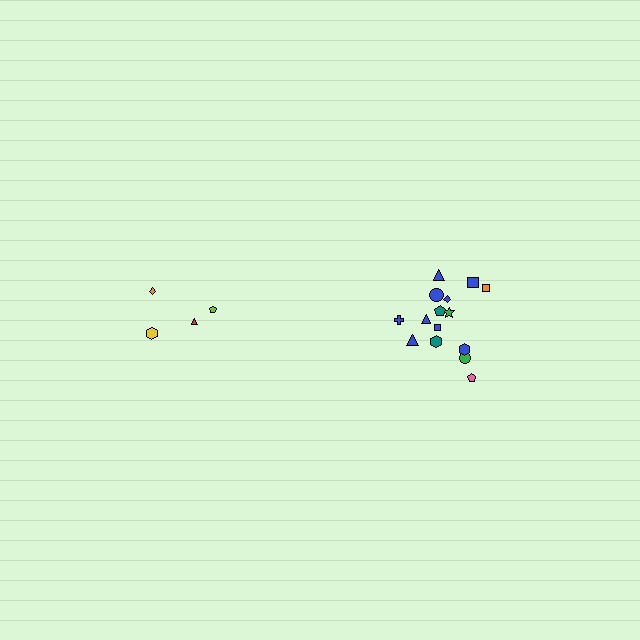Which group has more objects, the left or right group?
The right group.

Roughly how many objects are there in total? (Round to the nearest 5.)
Roughly 20 objects in total.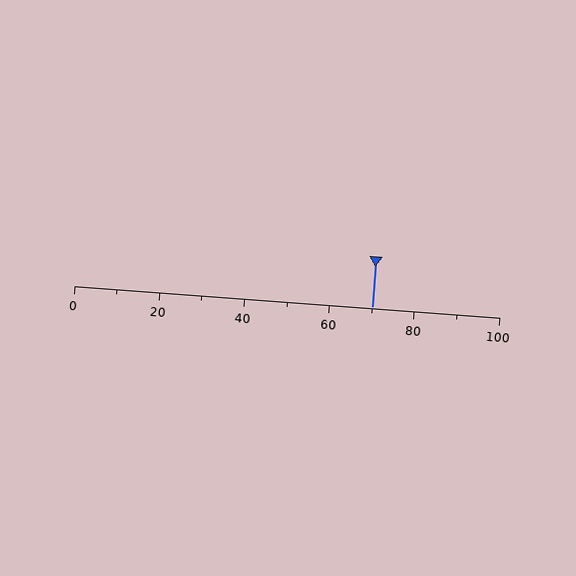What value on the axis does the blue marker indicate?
The marker indicates approximately 70.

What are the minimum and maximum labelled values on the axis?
The axis runs from 0 to 100.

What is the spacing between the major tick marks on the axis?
The major ticks are spaced 20 apart.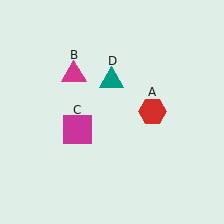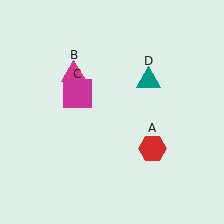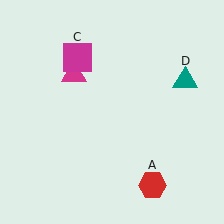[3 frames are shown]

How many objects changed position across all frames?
3 objects changed position: red hexagon (object A), magenta square (object C), teal triangle (object D).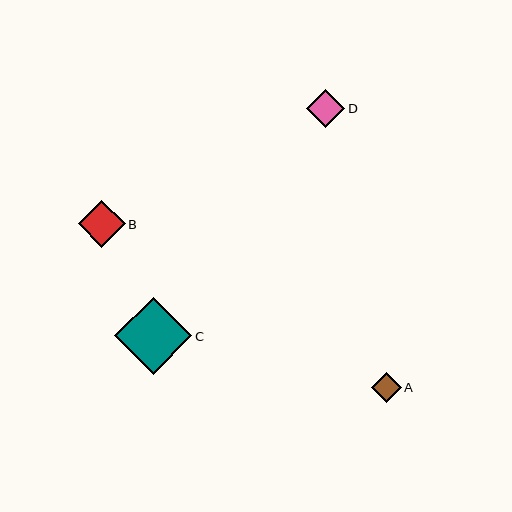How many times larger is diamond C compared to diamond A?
Diamond C is approximately 2.6 times the size of diamond A.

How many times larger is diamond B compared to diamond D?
Diamond B is approximately 1.2 times the size of diamond D.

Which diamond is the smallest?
Diamond A is the smallest with a size of approximately 30 pixels.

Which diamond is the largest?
Diamond C is the largest with a size of approximately 77 pixels.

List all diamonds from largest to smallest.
From largest to smallest: C, B, D, A.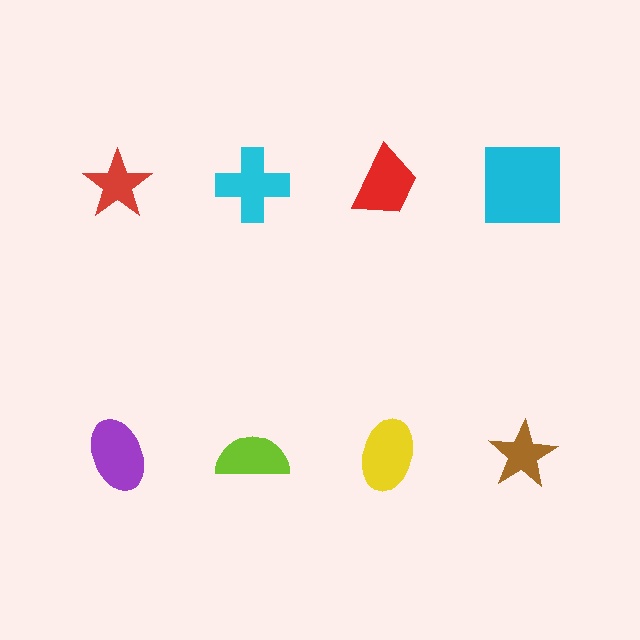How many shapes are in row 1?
4 shapes.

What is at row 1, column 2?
A cyan cross.